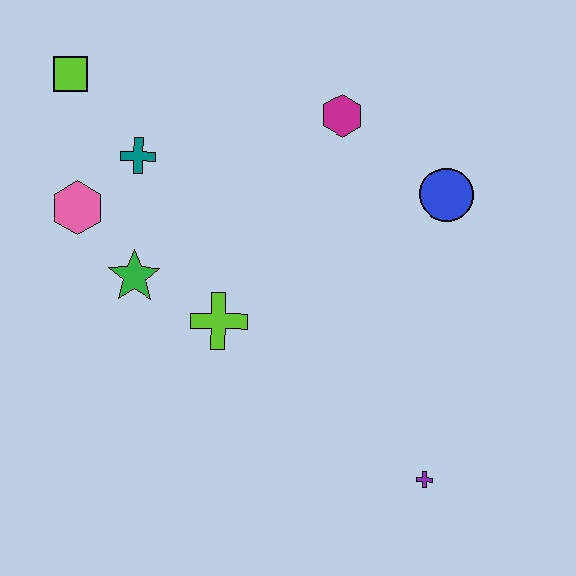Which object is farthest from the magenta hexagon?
The purple cross is farthest from the magenta hexagon.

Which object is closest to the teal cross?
The pink hexagon is closest to the teal cross.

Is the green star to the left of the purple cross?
Yes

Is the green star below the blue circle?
Yes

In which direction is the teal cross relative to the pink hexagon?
The teal cross is to the right of the pink hexagon.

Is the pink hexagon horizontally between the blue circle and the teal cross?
No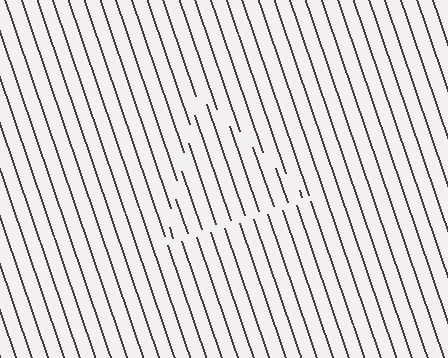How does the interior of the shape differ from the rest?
The interior of the shape contains the same grating, shifted by half a period — the contour is defined by the phase discontinuity where line-ends from the inner and outer gratings abut.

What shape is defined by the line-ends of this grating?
An illusory triangle. The interior of the shape contains the same grating, shifted by half a period — the contour is defined by the phase discontinuity where line-ends from the inner and outer gratings abut.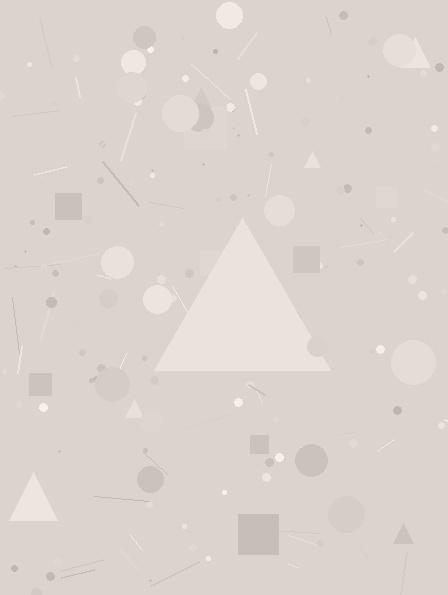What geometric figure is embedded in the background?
A triangle is embedded in the background.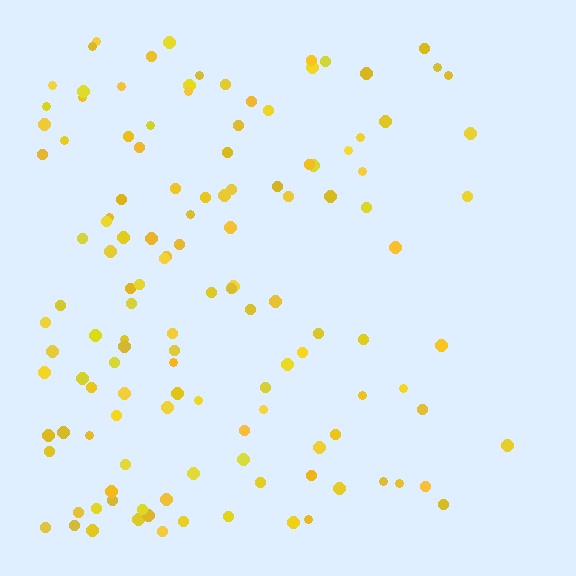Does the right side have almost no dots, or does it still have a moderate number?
Still a moderate number, just noticeably fewer than the left.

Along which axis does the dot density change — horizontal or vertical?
Horizontal.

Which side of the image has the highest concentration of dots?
The left.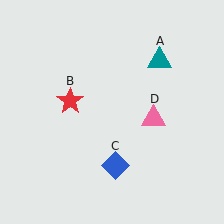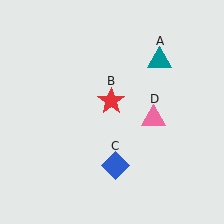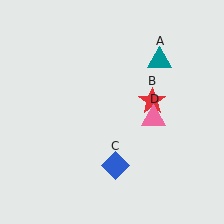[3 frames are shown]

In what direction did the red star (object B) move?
The red star (object B) moved right.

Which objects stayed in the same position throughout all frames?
Teal triangle (object A) and blue diamond (object C) and pink triangle (object D) remained stationary.